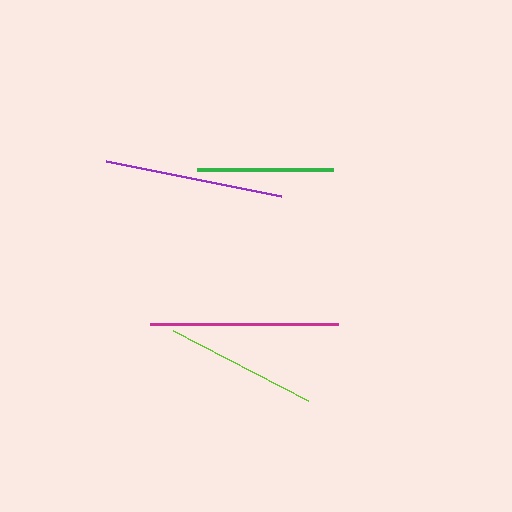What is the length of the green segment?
The green segment is approximately 136 pixels long.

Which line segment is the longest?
The magenta line is the longest at approximately 188 pixels.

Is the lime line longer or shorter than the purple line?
The purple line is longer than the lime line.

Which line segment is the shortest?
The green line is the shortest at approximately 136 pixels.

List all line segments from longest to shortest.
From longest to shortest: magenta, purple, lime, green.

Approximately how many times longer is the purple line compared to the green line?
The purple line is approximately 1.3 times the length of the green line.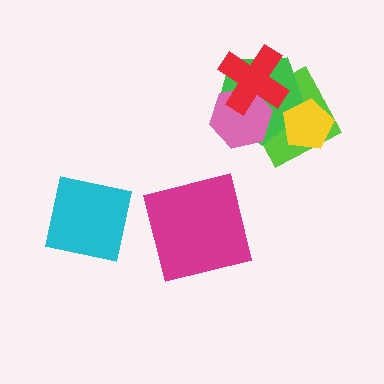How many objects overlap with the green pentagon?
4 objects overlap with the green pentagon.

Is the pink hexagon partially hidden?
Yes, it is partially covered by another shape.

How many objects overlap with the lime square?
4 objects overlap with the lime square.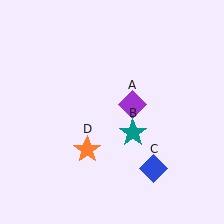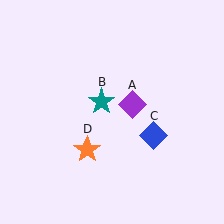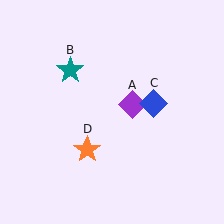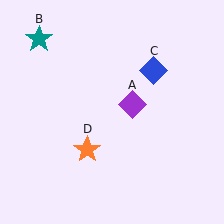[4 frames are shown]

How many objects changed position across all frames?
2 objects changed position: teal star (object B), blue diamond (object C).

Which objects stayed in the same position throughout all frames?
Purple diamond (object A) and orange star (object D) remained stationary.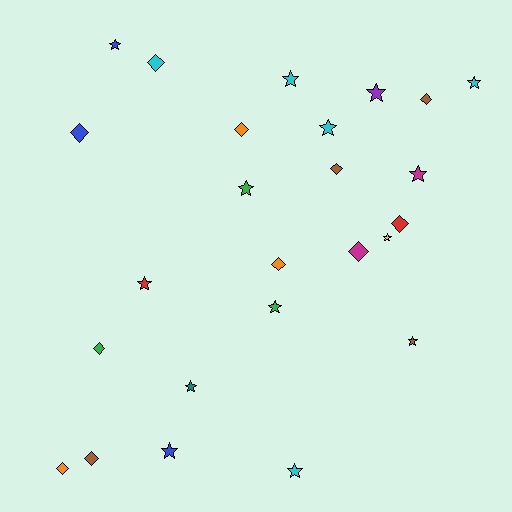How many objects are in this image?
There are 25 objects.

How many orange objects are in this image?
There are 3 orange objects.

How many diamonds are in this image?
There are 11 diamonds.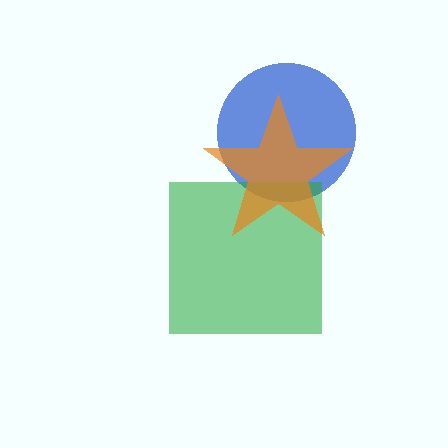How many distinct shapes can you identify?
There are 3 distinct shapes: a blue circle, a green square, an orange star.